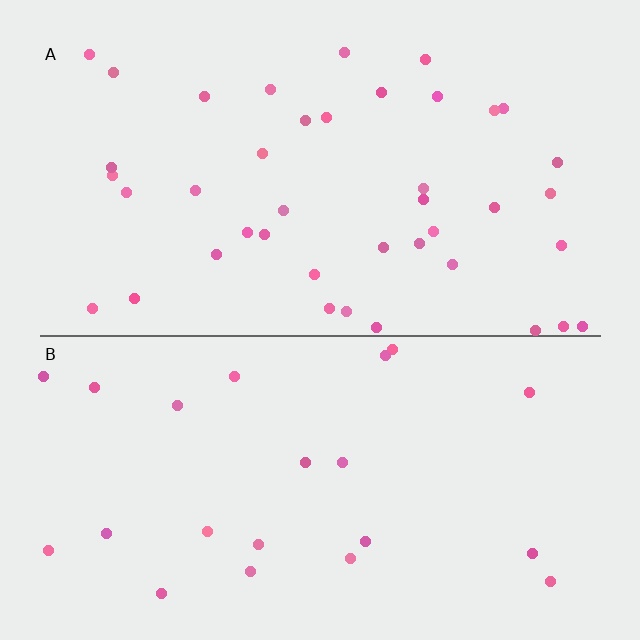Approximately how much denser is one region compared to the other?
Approximately 1.9× — region A over region B.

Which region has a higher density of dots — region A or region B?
A (the top).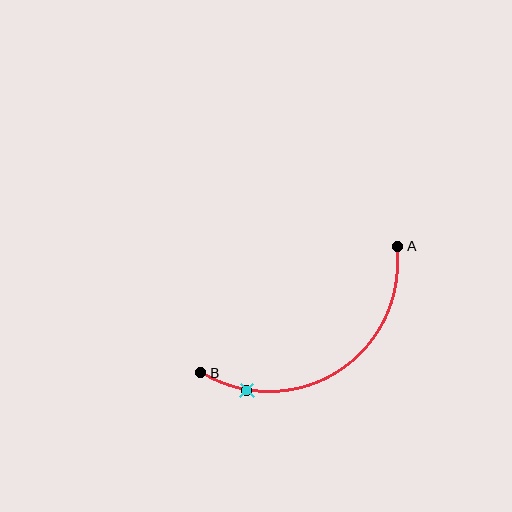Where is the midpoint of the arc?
The arc midpoint is the point on the curve farthest from the straight line joining A and B. It sits below that line.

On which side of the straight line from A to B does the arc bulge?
The arc bulges below the straight line connecting A and B.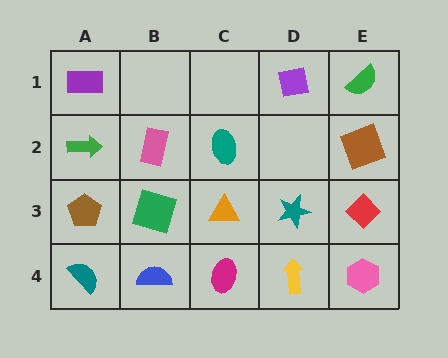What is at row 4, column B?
A blue semicircle.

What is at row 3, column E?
A red diamond.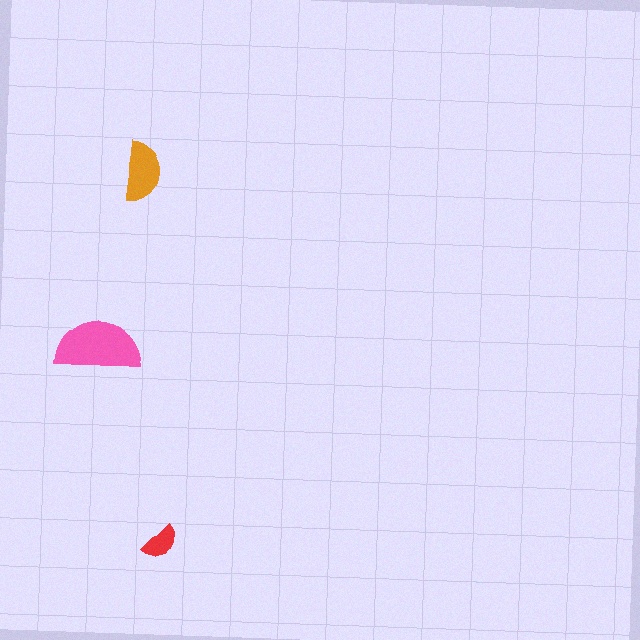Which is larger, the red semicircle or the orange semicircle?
The orange one.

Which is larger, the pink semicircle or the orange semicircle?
The pink one.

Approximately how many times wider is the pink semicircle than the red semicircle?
About 2 times wider.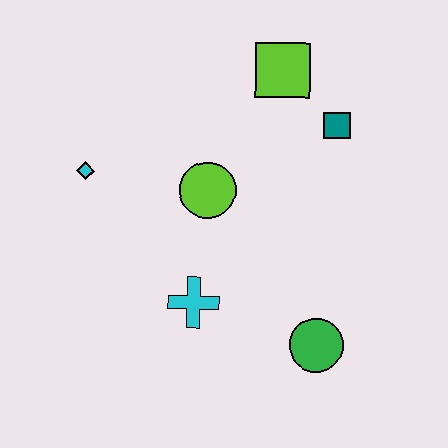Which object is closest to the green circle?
The cyan cross is closest to the green circle.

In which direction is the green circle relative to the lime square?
The green circle is below the lime square.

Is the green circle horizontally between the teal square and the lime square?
Yes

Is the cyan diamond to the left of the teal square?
Yes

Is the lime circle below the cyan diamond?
Yes